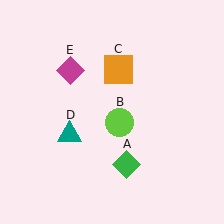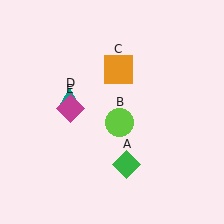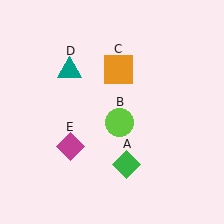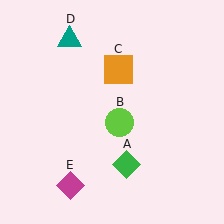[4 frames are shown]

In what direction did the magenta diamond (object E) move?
The magenta diamond (object E) moved down.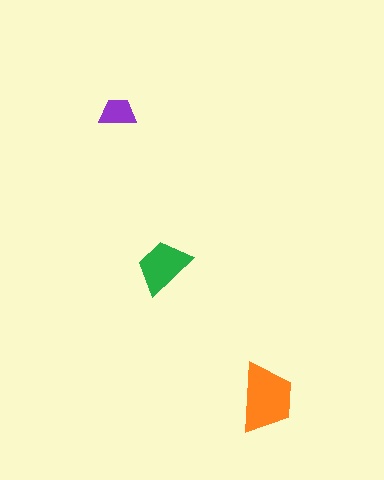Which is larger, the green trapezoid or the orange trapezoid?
The orange one.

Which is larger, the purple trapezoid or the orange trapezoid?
The orange one.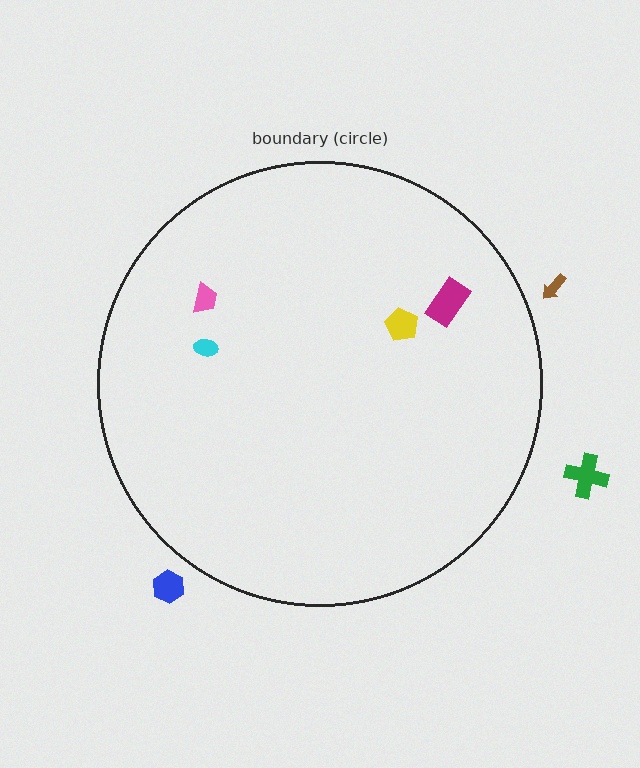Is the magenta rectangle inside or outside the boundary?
Inside.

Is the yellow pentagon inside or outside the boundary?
Inside.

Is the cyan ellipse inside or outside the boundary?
Inside.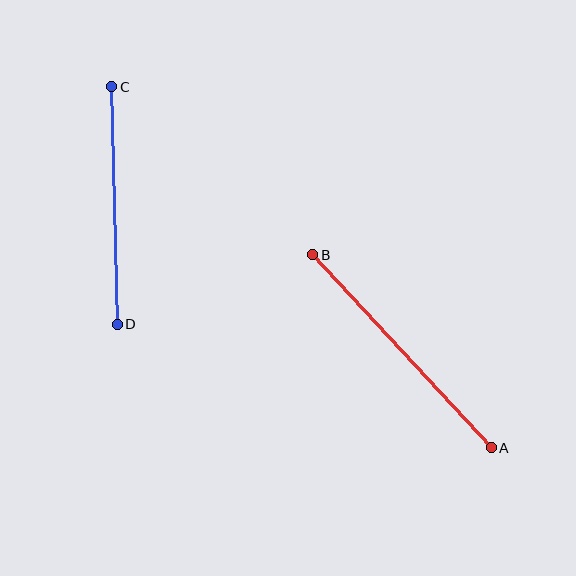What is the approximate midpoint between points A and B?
The midpoint is at approximately (402, 351) pixels.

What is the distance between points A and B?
The distance is approximately 263 pixels.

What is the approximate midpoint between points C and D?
The midpoint is at approximately (114, 206) pixels.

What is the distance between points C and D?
The distance is approximately 237 pixels.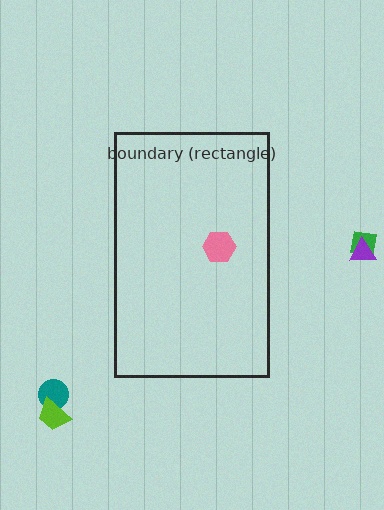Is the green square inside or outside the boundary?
Outside.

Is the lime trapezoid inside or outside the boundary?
Outside.